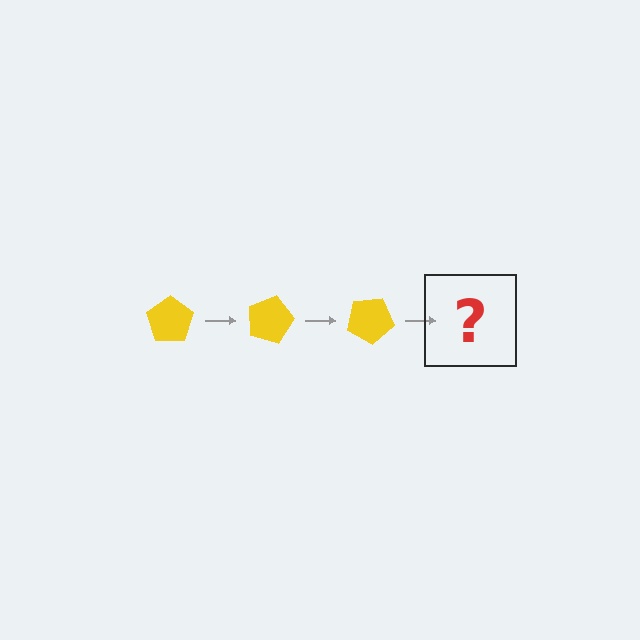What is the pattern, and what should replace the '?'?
The pattern is that the pentagon rotates 15 degrees each step. The '?' should be a yellow pentagon rotated 45 degrees.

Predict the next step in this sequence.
The next step is a yellow pentagon rotated 45 degrees.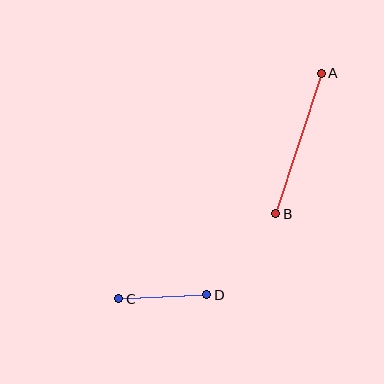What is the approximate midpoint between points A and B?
The midpoint is at approximately (298, 143) pixels.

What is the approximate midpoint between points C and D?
The midpoint is at approximately (163, 297) pixels.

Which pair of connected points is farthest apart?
Points A and B are farthest apart.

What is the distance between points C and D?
The distance is approximately 88 pixels.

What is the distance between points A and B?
The distance is approximately 148 pixels.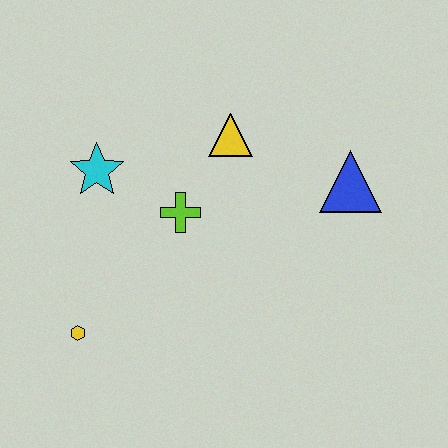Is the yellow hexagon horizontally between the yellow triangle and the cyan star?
No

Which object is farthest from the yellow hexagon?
The blue triangle is farthest from the yellow hexagon.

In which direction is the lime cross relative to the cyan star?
The lime cross is to the right of the cyan star.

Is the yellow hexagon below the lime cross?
Yes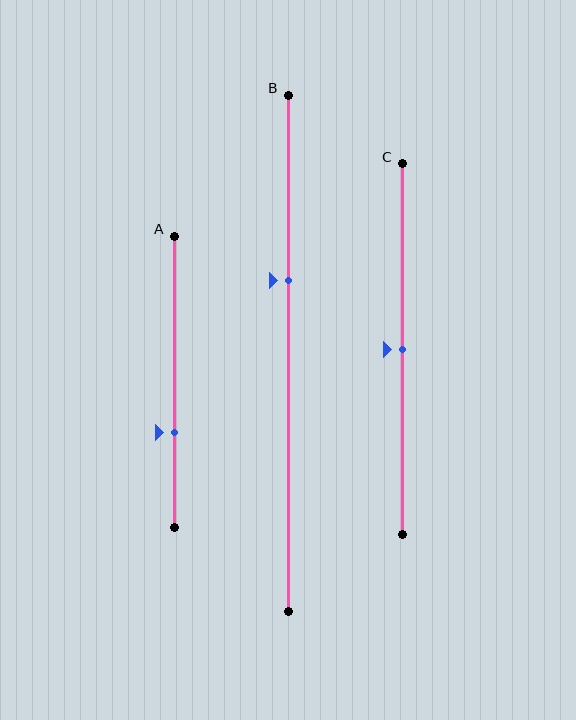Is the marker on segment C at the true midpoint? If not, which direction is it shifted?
Yes, the marker on segment C is at the true midpoint.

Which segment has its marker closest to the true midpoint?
Segment C has its marker closest to the true midpoint.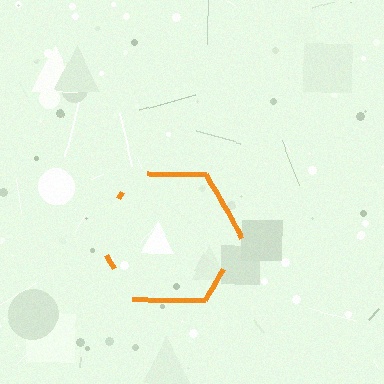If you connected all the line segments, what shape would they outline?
They would outline a hexagon.